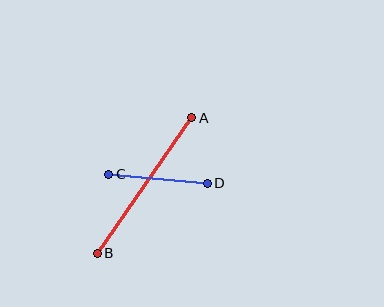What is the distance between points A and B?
The distance is approximately 165 pixels.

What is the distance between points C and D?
The distance is approximately 99 pixels.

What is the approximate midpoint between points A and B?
The midpoint is at approximately (144, 186) pixels.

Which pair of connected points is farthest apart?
Points A and B are farthest apart.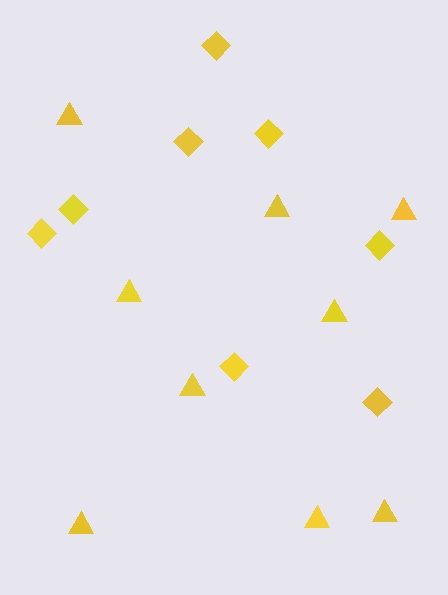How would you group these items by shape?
There are 2 groups: one group of triangles (9) and one group of diamonds (8).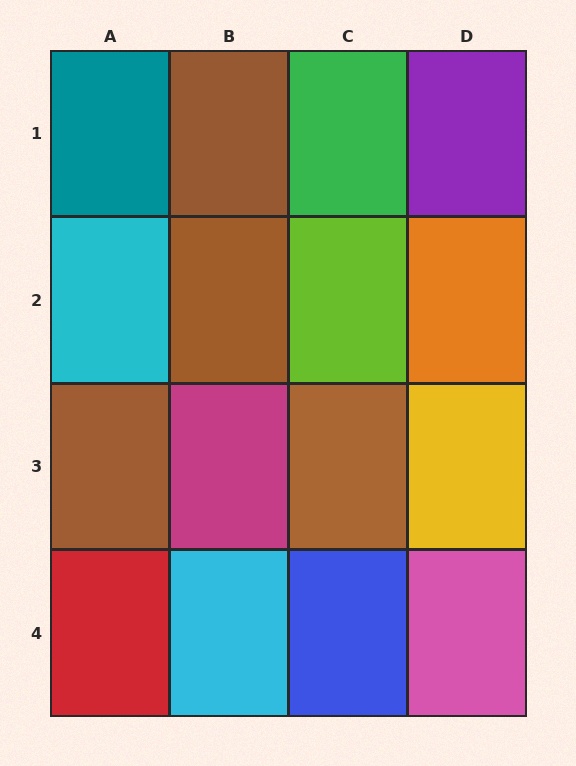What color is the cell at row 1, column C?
Green.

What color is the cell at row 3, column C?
Brown.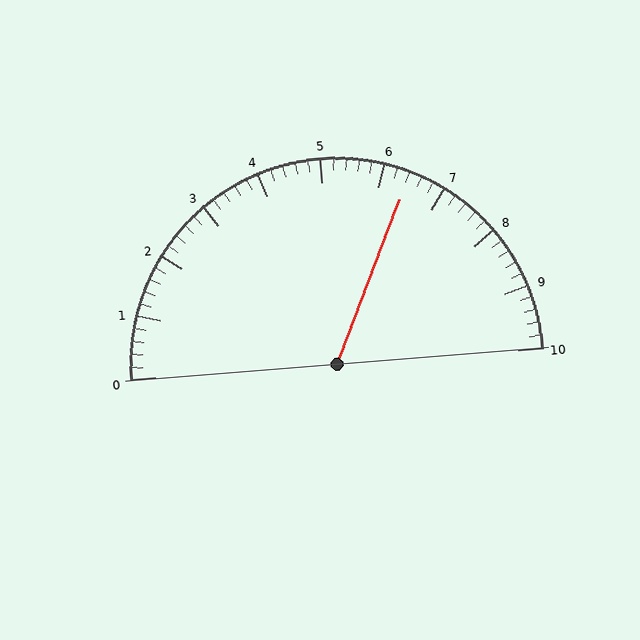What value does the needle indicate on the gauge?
The needle indicates approximately 6.4.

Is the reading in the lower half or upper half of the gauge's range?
The reading is in the upper half of the range (0 to 10).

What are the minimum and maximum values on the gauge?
The gauge ranges from 0 to 10.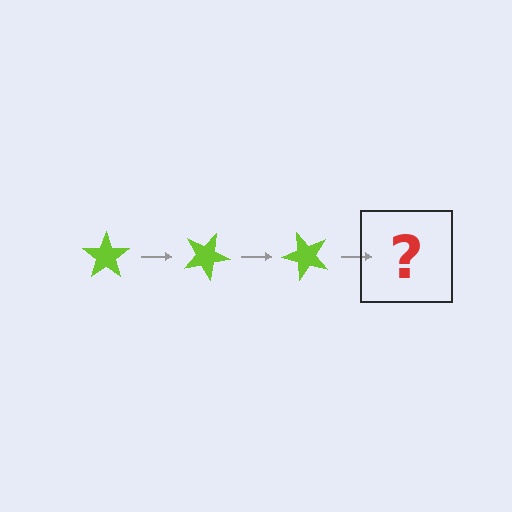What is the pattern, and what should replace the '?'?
The pattern is that the star rotates 25 degrees each step. The '?' should be a lime star rotated 75 degrees.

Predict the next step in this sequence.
The next step is a lime star rotated 75 degrees.